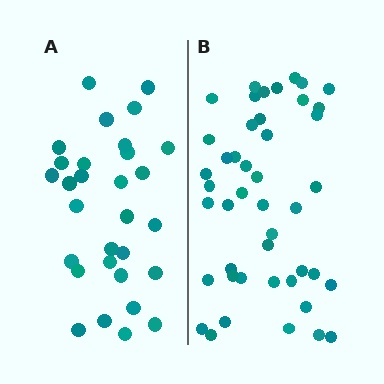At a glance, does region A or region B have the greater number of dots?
Region B (the right region) has more dots.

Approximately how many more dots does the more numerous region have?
Region B has approximately 15 more dots than region A.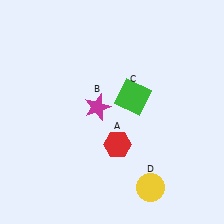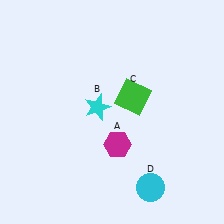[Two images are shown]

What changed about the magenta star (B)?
In Image 1, B is magenta. In Image 2, it changed to cyan.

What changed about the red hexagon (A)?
In Image 1, A is red. In Image 2, it changed to magenta.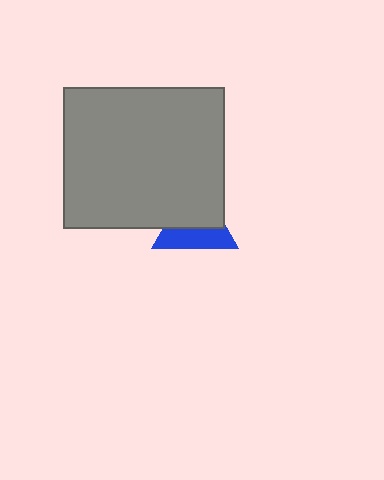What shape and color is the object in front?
The object in front is a gray rectangle.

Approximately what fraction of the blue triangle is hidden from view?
Roughly 55% of the blue triangle is hidden behind the gray rectangle.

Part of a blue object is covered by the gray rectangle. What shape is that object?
It is a triangle.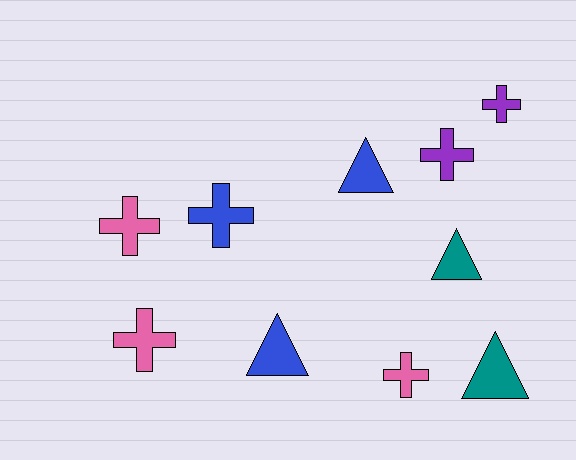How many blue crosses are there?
There is 1 blue cross.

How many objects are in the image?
There are 10 objects.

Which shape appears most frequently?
Cross, with 6 objects.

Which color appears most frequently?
Blue, with 3 objects.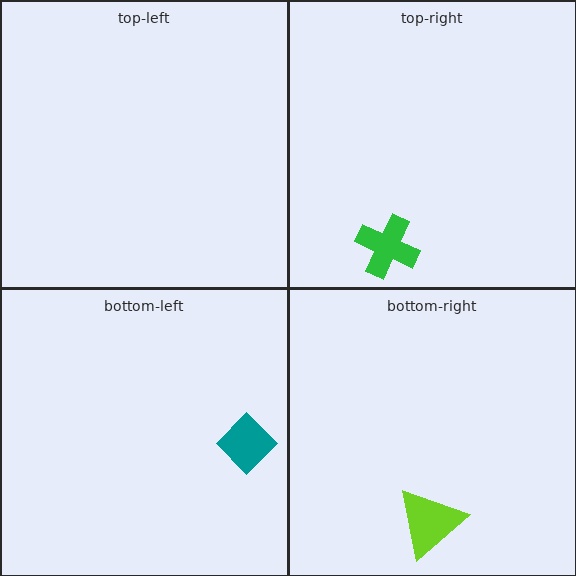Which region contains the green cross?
The top-right region.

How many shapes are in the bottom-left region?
1.